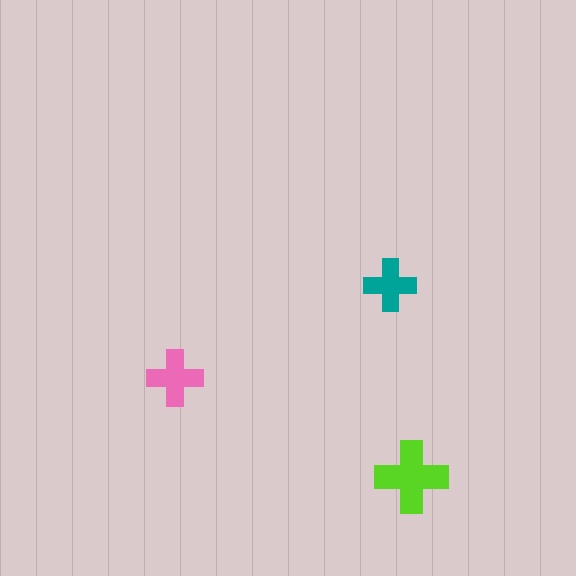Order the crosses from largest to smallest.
the lime one, the pink one, the teal one.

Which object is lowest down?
The lime cross is bottommost.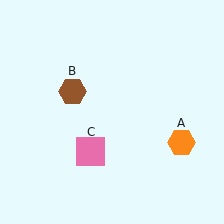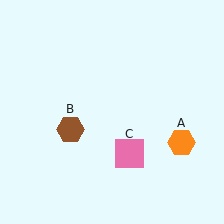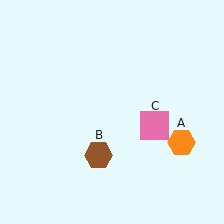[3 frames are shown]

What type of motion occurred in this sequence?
The brown hexagon (object B), pink square (object C) rotated counterclockwise around the center of the scene.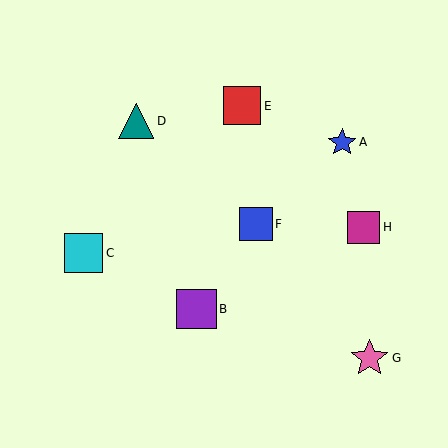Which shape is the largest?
The purple square (labeled B) is the largest.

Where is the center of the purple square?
The center of the purple square is at (196, 309).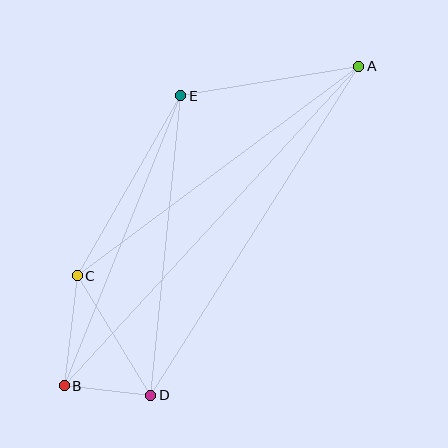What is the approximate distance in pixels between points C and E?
The distance between C and E is approximately 207 pixels.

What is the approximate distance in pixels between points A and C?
The distance between A and C is approximately 350 pixels.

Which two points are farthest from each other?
Points A and B are farthest from each other.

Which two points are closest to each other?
Points B and D are closest to each other.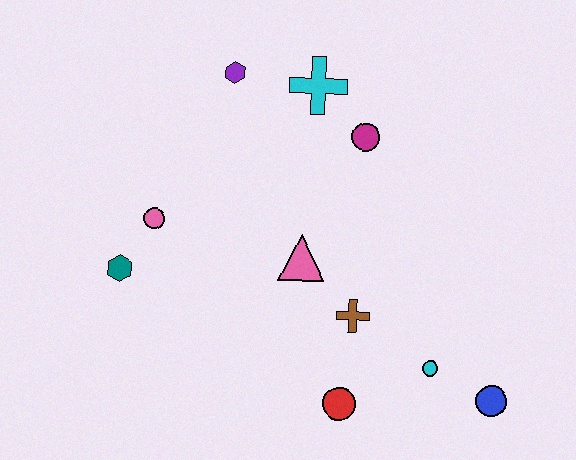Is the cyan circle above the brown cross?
No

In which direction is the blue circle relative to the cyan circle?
The blue circle is to the right of the cyan circle.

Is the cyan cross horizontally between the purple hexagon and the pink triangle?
No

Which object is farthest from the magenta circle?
The blue circle is farthest from the magenta circle.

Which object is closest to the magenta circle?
The cyan cross is closest to the magenta circle.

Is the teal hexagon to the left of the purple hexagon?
Yes